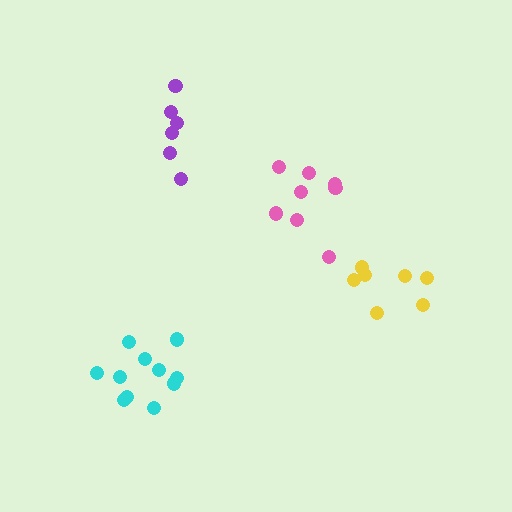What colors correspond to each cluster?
The clusters are colored: pink, yellow, cyan, purple.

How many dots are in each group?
Group 1: 8 dots, Group 2: 7 dots, Group 3: 11 dots, Group 4: 6 dots (32 total).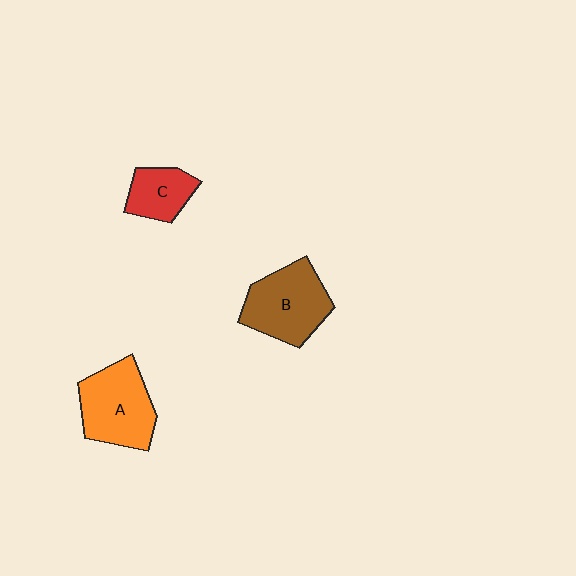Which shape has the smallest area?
Shape C (red).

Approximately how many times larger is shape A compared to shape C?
Approximately 1.8 times.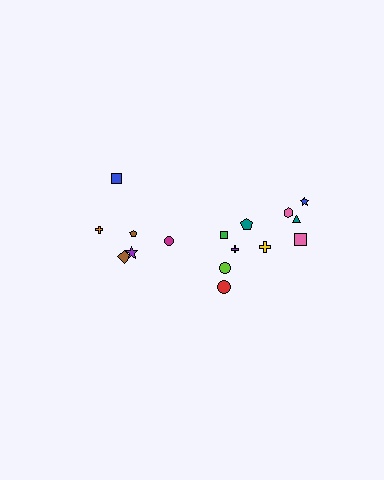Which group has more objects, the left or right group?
The right group.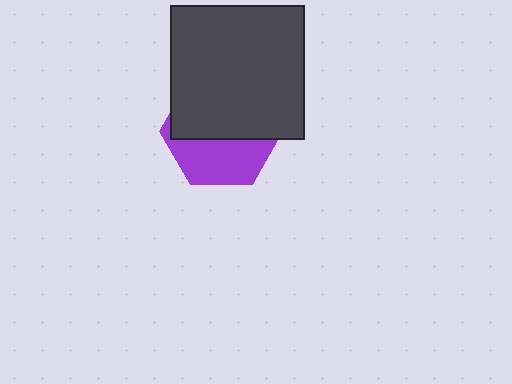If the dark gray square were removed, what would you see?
You would see the complete purple hexagon.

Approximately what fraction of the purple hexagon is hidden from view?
Roughly 58% of the purple hexagon is hidden behind the dark gray square.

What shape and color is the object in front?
The object in front is a dark gray square.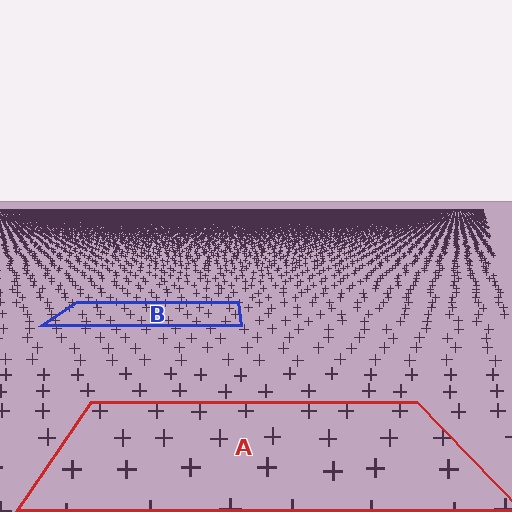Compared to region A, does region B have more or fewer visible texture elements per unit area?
Region B has more texture elements per unit area — they are packed more densely because it is farther away.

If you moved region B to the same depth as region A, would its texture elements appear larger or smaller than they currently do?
They would appear larger. At a closer depth, the same texture elements are projected at a bigger on-screen size.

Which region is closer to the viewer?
Region A is closer. The texture elements there are larger and more spread out.